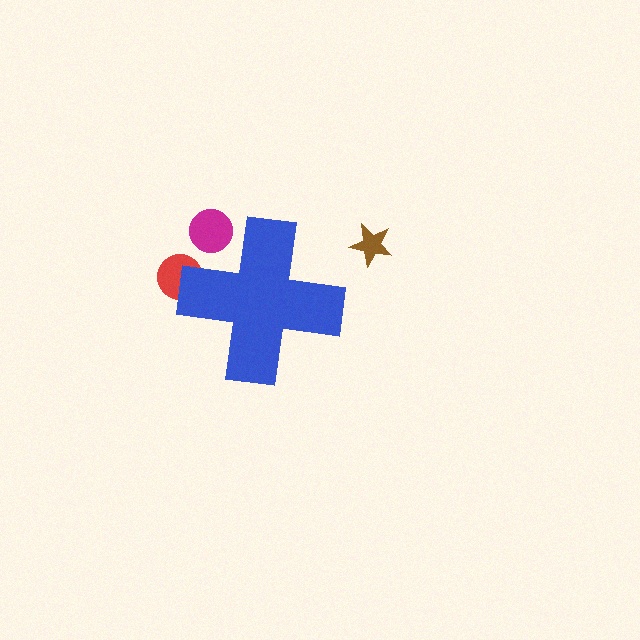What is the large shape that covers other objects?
A blue cross.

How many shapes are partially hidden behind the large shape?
2 shapes are partially hidden.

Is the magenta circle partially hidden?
Yes, the magenta circle is partially hidden behind the blue cross.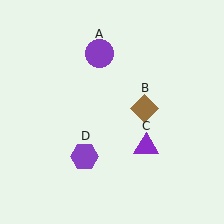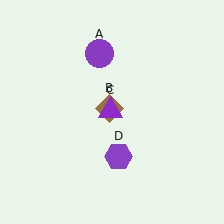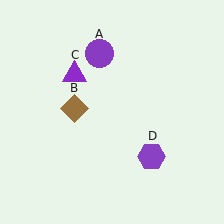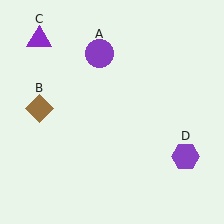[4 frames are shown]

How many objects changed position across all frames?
3 objects changed position: brown diamond (object B), purple triangle (object C), purple hexagon (object D).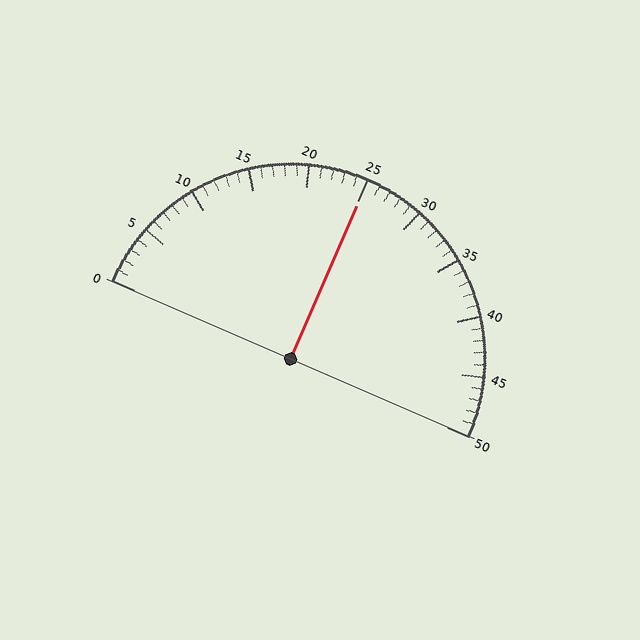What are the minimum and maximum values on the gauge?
The gauge ranges from 0 to 50.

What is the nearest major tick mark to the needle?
The nearest major tick mark is 25.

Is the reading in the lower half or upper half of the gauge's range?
The reading is in the upper half of the range (0 to 50).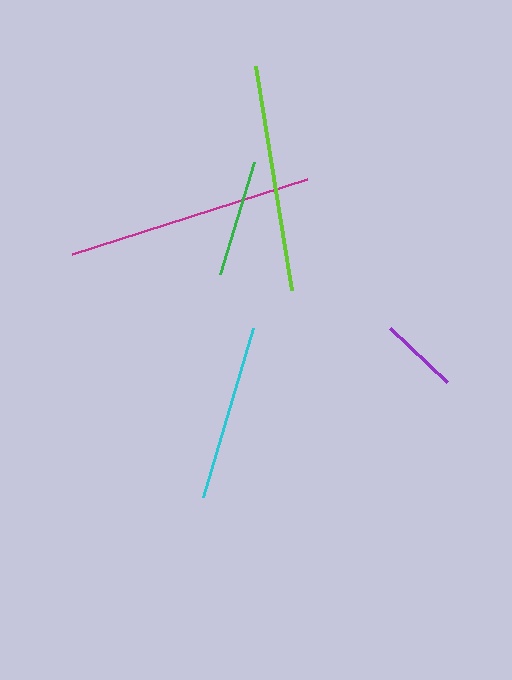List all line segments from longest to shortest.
From longest to shortest: magenta, lime, cyan, green, purple.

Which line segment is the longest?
The magenta line is the longest at approximately 246 pixels.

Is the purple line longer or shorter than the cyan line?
The cyan line is longer than the purple line.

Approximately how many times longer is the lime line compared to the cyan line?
The lime line is approximately 1.3 times the length of the cyan line.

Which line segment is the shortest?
The purple line is the shortest at approximately 79 pixels.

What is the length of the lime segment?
The lime segment is approximately 227 pixels long.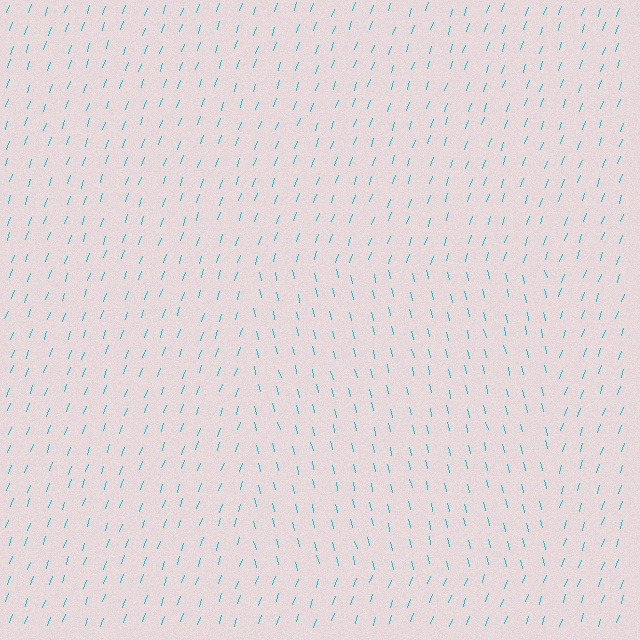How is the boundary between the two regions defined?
The boundary is defined purely by a change in line orientation (approximately 33 degrees difference). All lines are the same color and thickness.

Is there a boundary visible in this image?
Yes, there is a texture boundary formed by a change in line orientation.